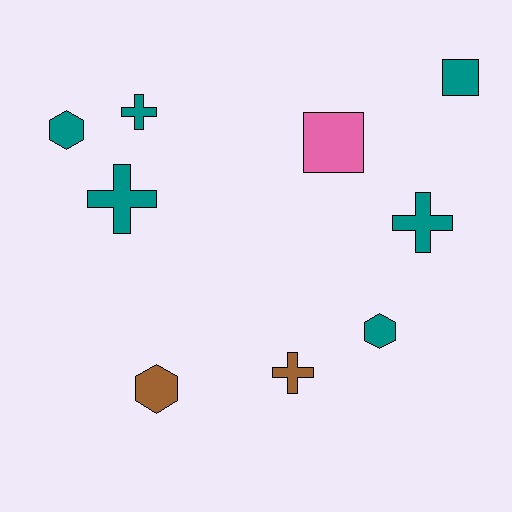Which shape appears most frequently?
Cross, with 4 objects.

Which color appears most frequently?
Teal, with 6 objects.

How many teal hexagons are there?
There are 2 teal hexagons.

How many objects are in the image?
There are 9 objects.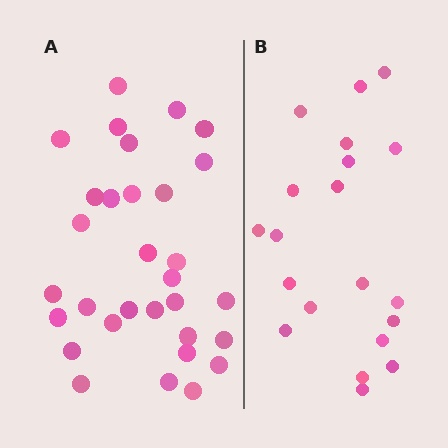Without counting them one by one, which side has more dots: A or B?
Region A (the left region) has more dots.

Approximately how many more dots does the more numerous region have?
Region A has roughly 12 or so more dots than region B.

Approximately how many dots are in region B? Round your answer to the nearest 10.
About 20 dots.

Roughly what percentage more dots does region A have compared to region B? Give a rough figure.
About 55% more.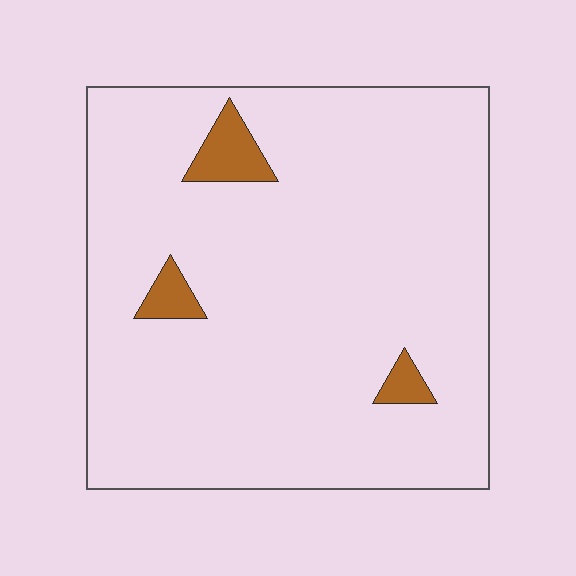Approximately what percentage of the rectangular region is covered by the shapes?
Approximately 5%.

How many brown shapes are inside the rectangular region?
3.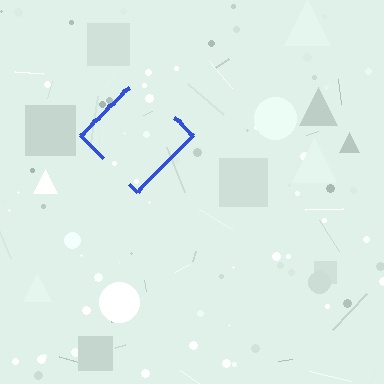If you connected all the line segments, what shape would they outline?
They would outline a diamond.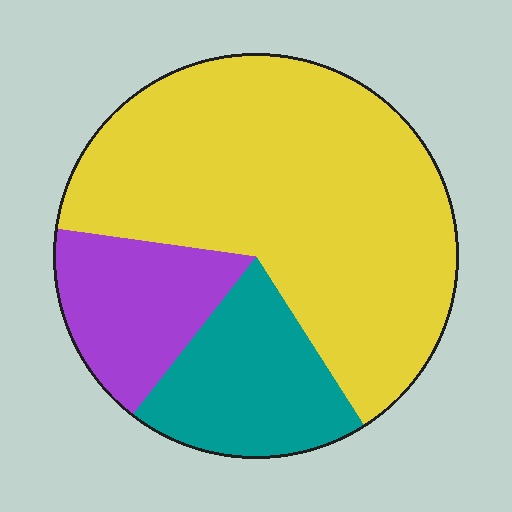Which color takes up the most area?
Yellow, at roughly 65%.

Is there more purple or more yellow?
Yellow.